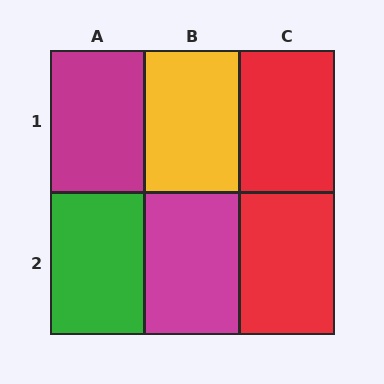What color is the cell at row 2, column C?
Red.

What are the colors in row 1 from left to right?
Magenta, yellow, red.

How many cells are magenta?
2 cells are magenta.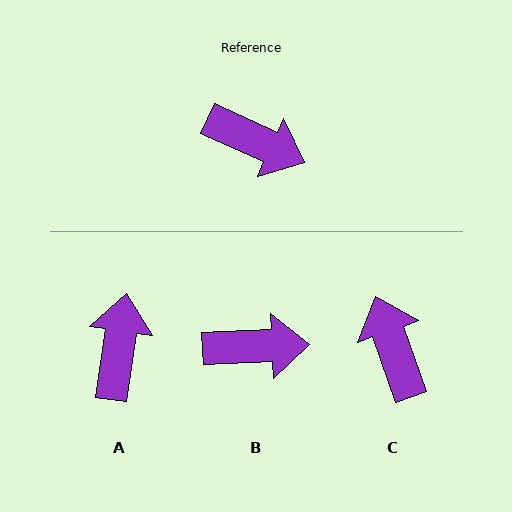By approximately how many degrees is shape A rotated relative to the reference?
Approximately 106 degrees counter-clockwise.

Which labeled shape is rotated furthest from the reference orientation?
C, about 134 degrees away.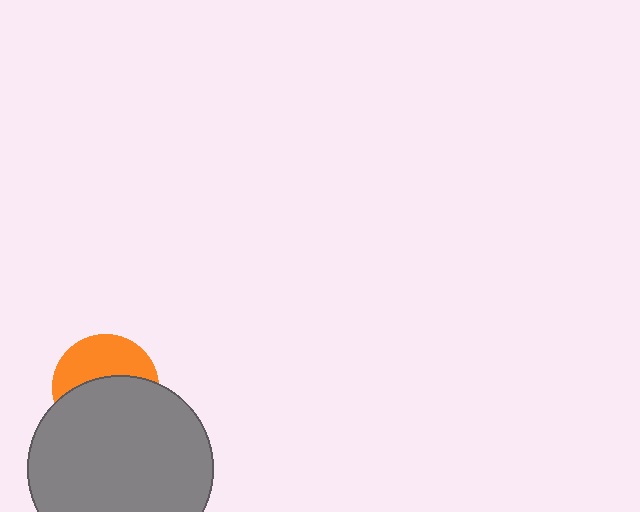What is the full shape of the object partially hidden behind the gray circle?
The partially hidden object is an orange circle.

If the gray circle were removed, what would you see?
You would see the complete orange circle.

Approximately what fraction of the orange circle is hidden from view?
Roughly 57% of the orange circle is hidden behind the gray circle.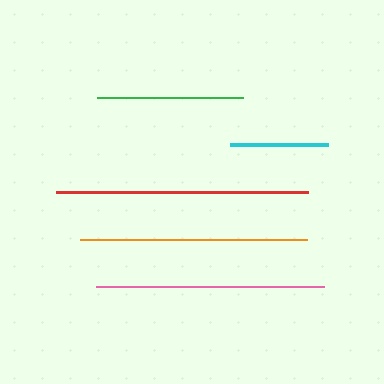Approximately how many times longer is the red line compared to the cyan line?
The red line is approximately 2.6 times the length of the cyan line.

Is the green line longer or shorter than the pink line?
The pink line is longer than the green line.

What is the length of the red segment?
The red segment is approximately 253 pixels long.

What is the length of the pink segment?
The pink segment is approximately 228 pixels long.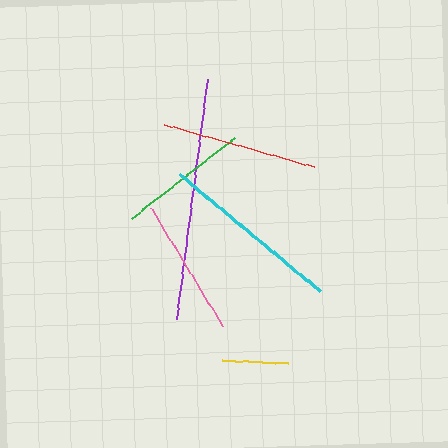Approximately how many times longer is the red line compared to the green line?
The red line is approximately 1.2 times the length of the green line.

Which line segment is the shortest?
The yellow line is the shortest at approximately 67 pixels.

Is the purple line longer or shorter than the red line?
The purple line is longer than the red line.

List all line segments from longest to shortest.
From longest to shortest: purple, cyan, red, pink, green, yellow.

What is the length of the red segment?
The red segment is approximately 156 pixels long.